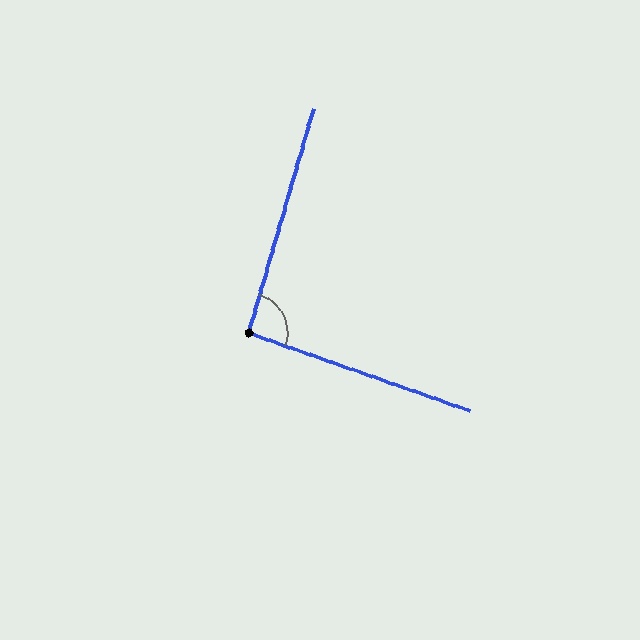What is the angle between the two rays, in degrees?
Approximately 93 degrees.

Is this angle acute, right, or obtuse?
It is approximately a right angle.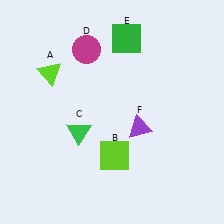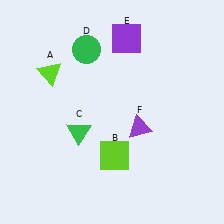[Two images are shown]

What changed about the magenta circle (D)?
In Image 1, D is magenta. In Image 2, it changed to green.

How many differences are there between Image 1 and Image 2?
There are 2 differences between the two images.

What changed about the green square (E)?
In Image 1, E is green. In Image 2, it changed to purple.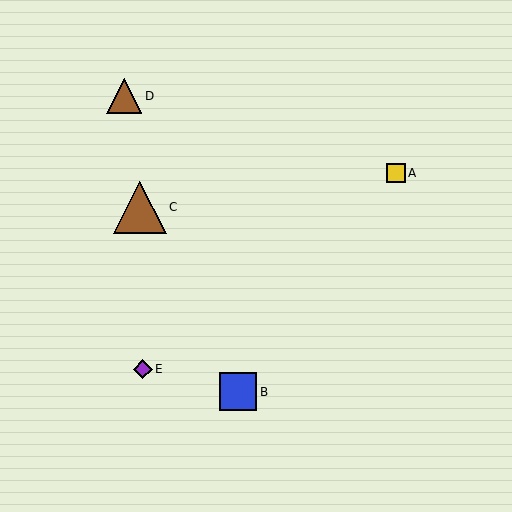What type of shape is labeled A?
Shape A is a yellow square.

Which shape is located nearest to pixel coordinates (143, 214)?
The brown triangle (labeled C) at (140, 207) is nearest to that location.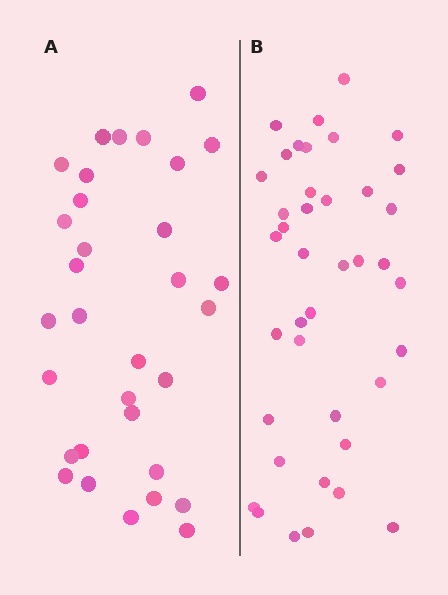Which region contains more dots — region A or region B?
Region B (the right region) has more dots.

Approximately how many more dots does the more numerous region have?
Region B has roughly 8 or so more dots than region A.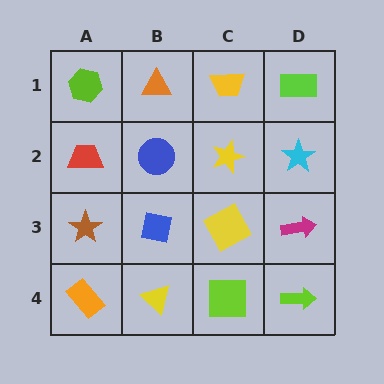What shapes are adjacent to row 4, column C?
A yellow square (row 3, column C), a yellow triangle (row 4, column B), a lime arrow (row 4, column D).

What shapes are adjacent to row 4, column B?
A blue square (row 3, column B), an orange rectangle (row 4, column A), a lime square (row 4, column C).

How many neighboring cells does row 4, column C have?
3.